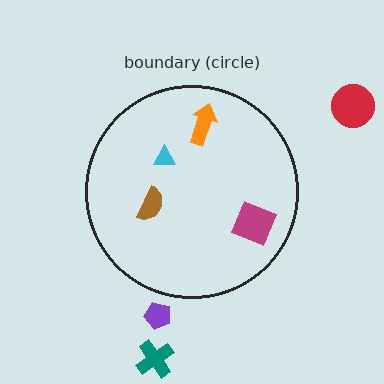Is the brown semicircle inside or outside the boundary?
Inside.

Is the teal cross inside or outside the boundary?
Outside.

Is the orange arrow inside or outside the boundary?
Inside.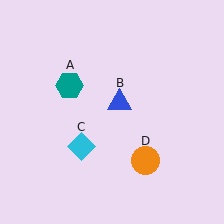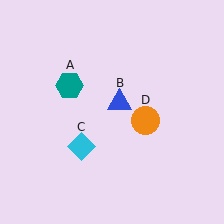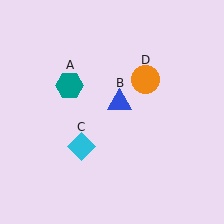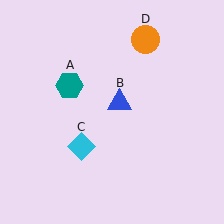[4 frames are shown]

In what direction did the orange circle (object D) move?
The orange circle (object D) moved up.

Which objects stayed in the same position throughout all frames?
Teal hexagon (object A) and blue triangle (object B) and cyan diamond (object C) remained stationary.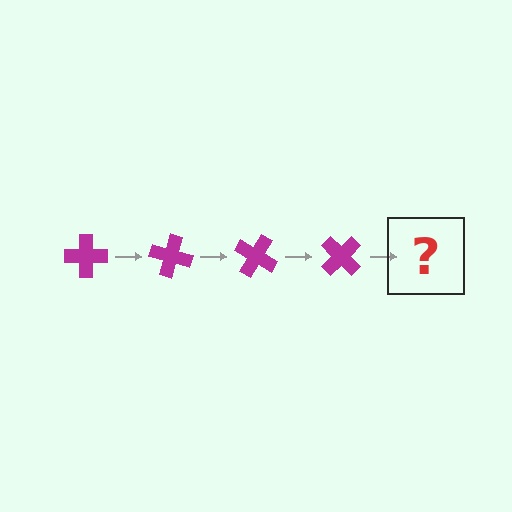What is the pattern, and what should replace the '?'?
The pattern is that the cross rotates 15 degrees each step. The '?' should be a magenta cross rotated 60 degrees.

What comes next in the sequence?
The next element should be a magenta cross rotated 60 degrees.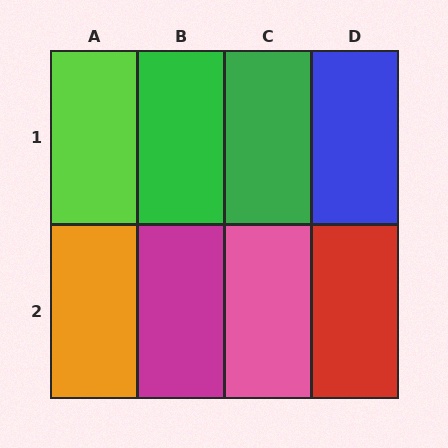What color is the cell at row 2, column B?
Magenta.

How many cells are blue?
1 cell is blue.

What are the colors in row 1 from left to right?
Lime, green, green, blue.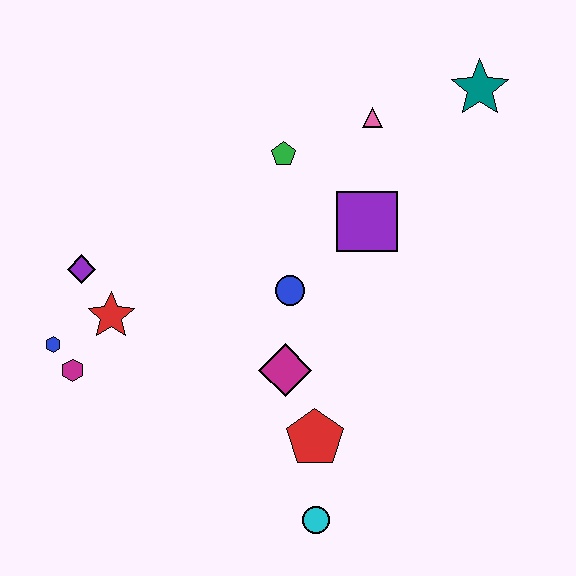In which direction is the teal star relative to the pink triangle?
The teal star is to the right of the pink triangle.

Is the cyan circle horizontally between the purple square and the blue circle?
Yes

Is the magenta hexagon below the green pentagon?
Yes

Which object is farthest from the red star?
The teal star is farthest from the red star.